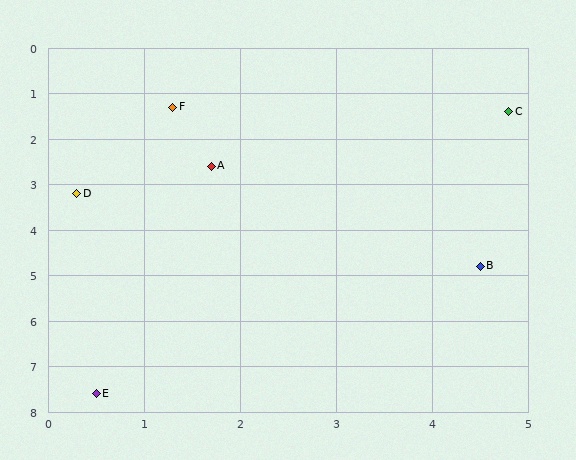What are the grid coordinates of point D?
Point D is at approximately (0.3, 3.2).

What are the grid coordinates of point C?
Point C is at approximately (4.8, 1.4).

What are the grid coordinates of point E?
Point E is at approximately (0.5, 7.6).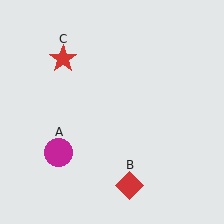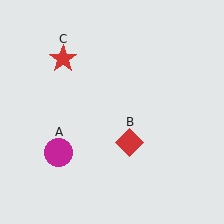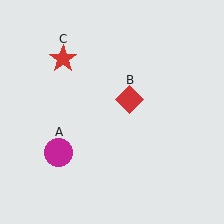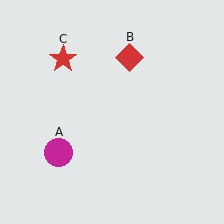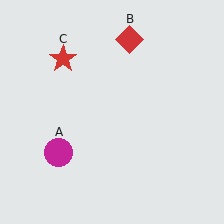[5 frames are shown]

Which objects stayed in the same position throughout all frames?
Magenta circle (object A) and red star (object C) remained stationary.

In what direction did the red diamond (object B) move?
The red diamond (object B) moved up.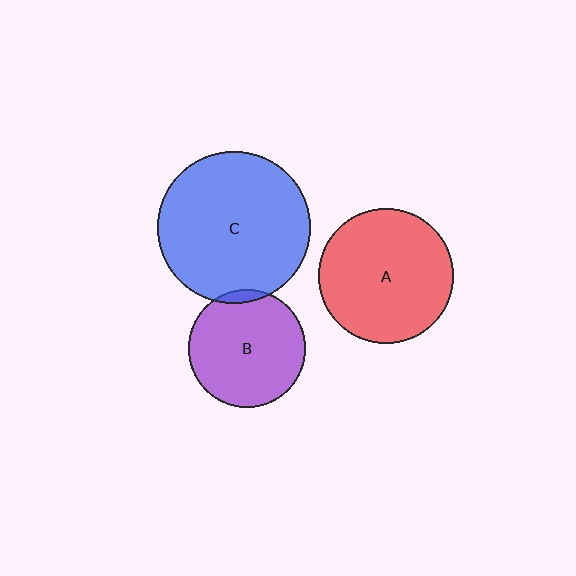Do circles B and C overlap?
Yes.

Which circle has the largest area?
Circle C (blue).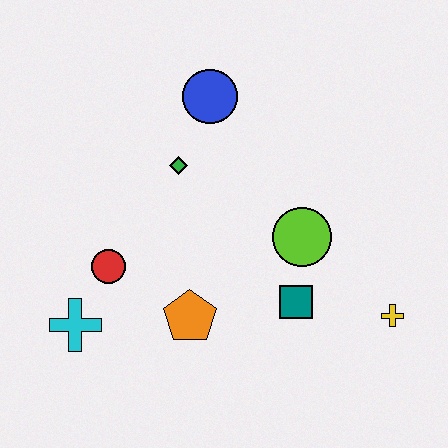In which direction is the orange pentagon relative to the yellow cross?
The orange pentagon is to the left of the yellow cross.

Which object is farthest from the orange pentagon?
The blue circle is farthest from the orange pentagon.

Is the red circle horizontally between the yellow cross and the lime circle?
No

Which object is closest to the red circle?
The cyan cross is closest to the red circle.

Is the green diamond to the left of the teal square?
Yes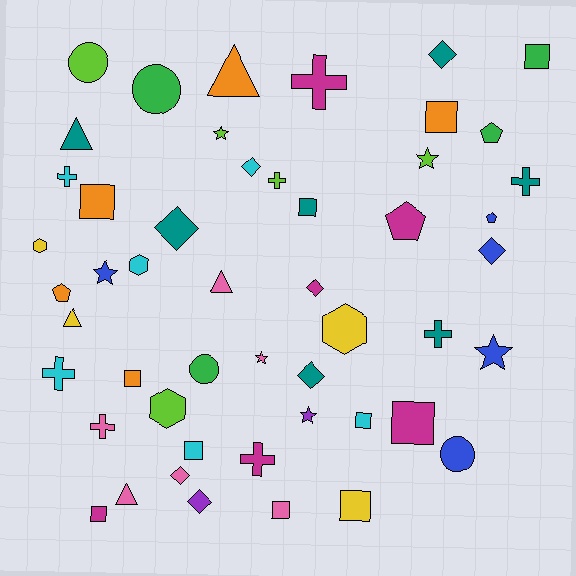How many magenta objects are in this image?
There are 6 magenta objects.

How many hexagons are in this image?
There are 4 hexagons.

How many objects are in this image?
There are 50 objects.